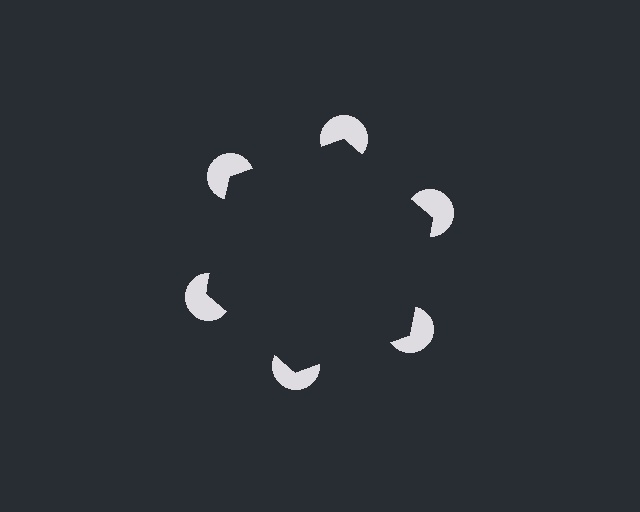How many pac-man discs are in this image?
There are 6 — one at each vertex of the illusory hexagon.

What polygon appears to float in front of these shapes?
An illusory hexagon — its edges are inferred from the aligned wedge cuts in the pac-man discs, not physically drawn.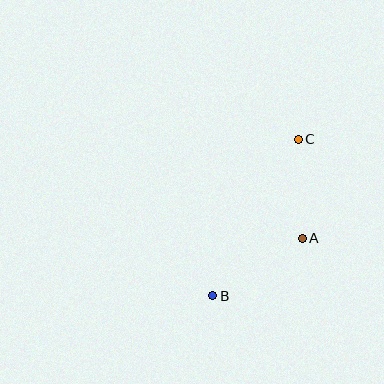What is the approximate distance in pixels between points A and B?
The distance between A and B is approximately 107 pixels.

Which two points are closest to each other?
Points A and C are closest to each other.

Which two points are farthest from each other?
Points B and C are farthest from each other.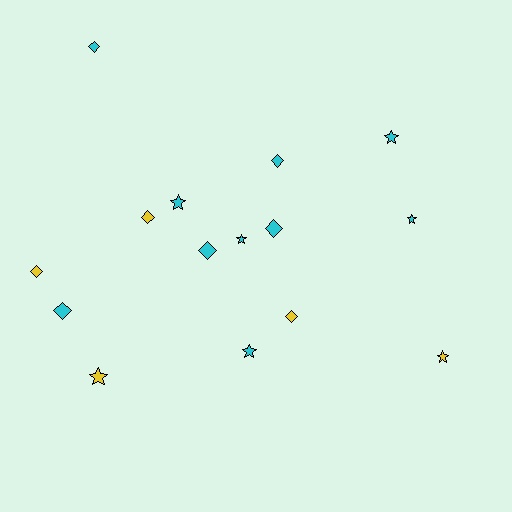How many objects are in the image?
There are 15 objects.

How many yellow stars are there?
There are 2 yellow stars.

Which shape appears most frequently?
Diamond, with 8 objects.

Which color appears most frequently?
Cyan, with 10 objects.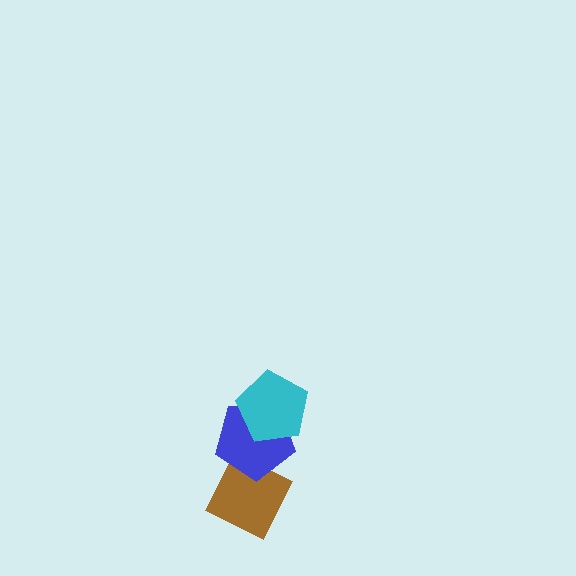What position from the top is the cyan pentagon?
The cyan pentagon is 1st from the top.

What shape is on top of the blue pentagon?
The cyan pentagon is on top of the blue pentagon.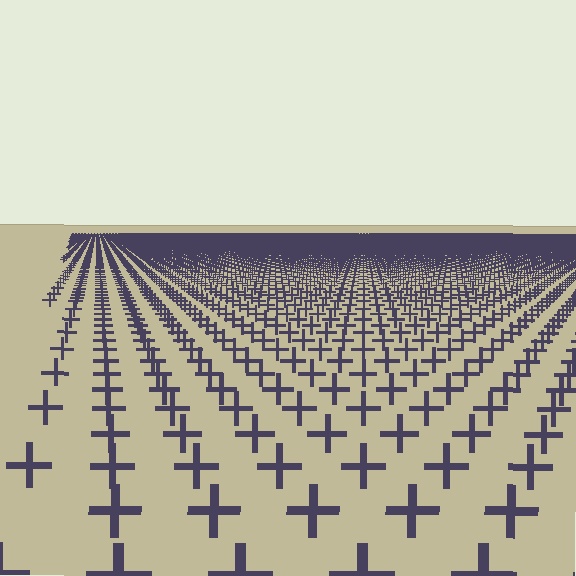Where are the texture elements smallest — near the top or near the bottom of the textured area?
Near the top.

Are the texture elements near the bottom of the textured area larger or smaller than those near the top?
Larger. Near the bottom, elements are closer to the viewer and appear at a bigger on-screen size.